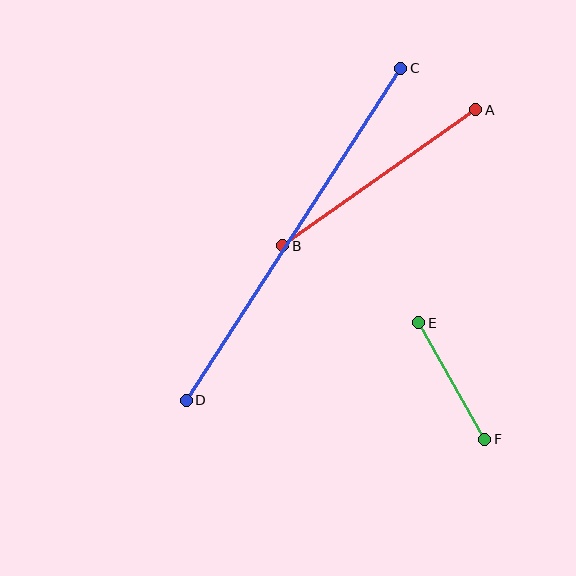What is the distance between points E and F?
The distance is approximately 134 pixels.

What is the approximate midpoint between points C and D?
The midpoint is at approximately (294, 234) pixels.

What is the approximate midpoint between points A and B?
The midpoint is at approximately (379, 178) pixels.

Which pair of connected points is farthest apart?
Points C and D are farthest apart.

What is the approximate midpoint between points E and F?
The midpoint is at approximately (452, 381) pixels.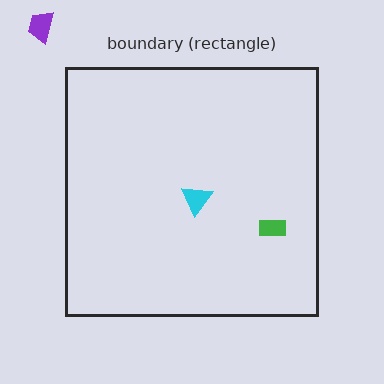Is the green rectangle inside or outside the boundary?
Inside.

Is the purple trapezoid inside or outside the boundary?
Outside.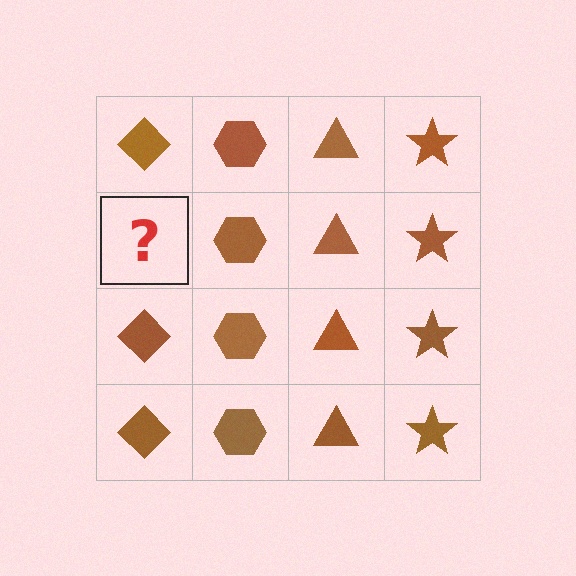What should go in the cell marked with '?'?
The missing cell should contain a brown diamond.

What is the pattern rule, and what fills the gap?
The rule is that each column has a consistent shape. The gap should be filled with a brown diamond.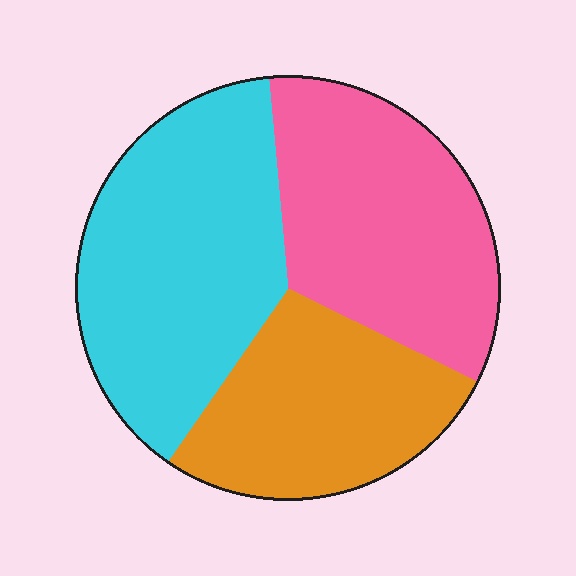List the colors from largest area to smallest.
From largest to smallest: cyan, pink, orange.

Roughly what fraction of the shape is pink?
Pink takes up about one third (1/3) of the shape.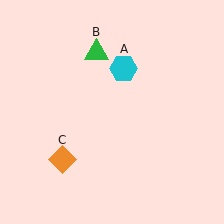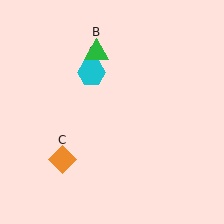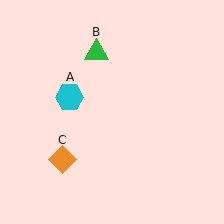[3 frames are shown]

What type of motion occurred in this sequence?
The cyan hexagon (object A) rotated counterclockwise around the center of the scene.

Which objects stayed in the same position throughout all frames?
Green triangle (object B) and orange diamond (object C) remained stationary.